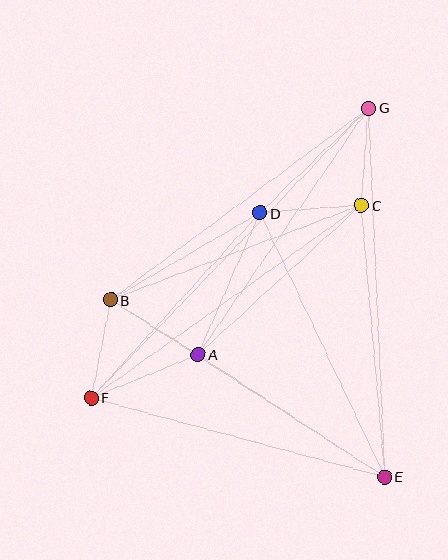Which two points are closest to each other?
Points C and G are closest to each other.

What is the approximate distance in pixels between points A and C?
The distance between A and C is approximately 221 pixels.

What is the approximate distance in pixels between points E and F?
The distance between E and F is approximately 304 pixels.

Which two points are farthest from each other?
Points F and G are farthest from each other.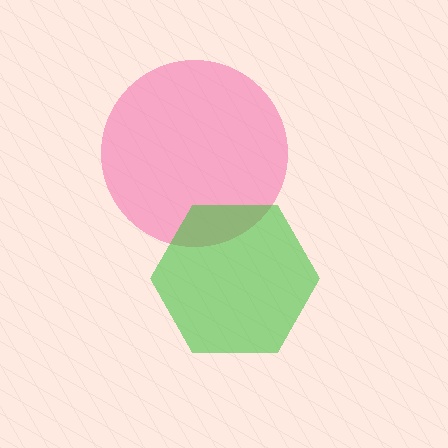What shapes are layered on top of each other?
The layered shapes are: a pink circle, a green hexagon.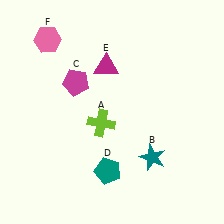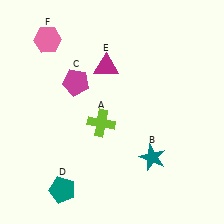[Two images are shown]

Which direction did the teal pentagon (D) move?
The teal pentagon (D) moved left.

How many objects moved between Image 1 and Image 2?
1 object moved between the two images.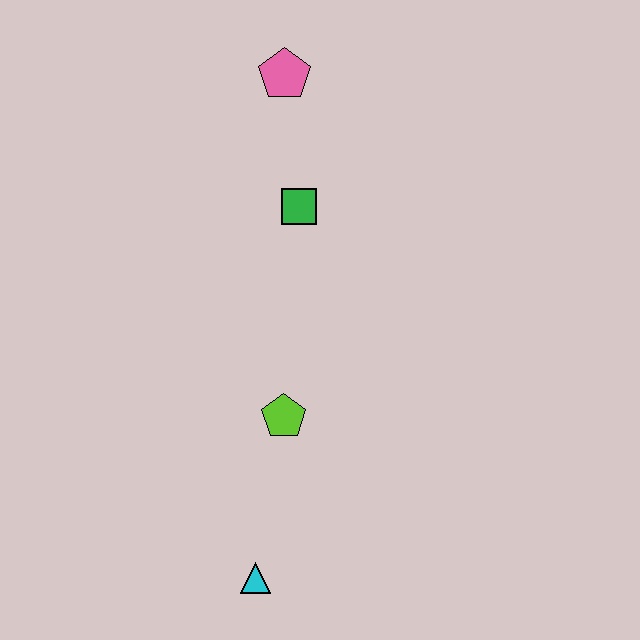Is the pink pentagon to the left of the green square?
Yes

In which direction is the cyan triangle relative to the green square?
The cyan triangle is below the green square.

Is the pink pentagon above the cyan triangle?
Yes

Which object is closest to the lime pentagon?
The cyan triangle is closest to the lime pentagon.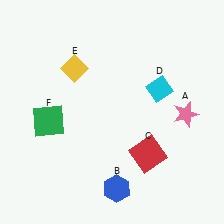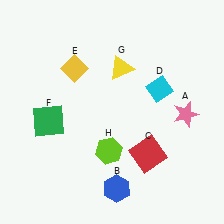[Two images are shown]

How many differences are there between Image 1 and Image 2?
There are 2 differences between the two images.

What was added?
A yellow triangle (G), a lime hexagon (H) were added in Image 2.